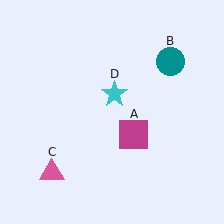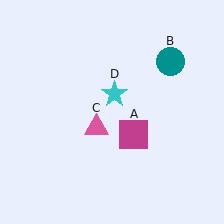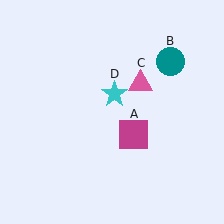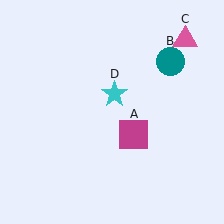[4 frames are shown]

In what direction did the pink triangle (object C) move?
The pink triangle (object C) moved up and to the right.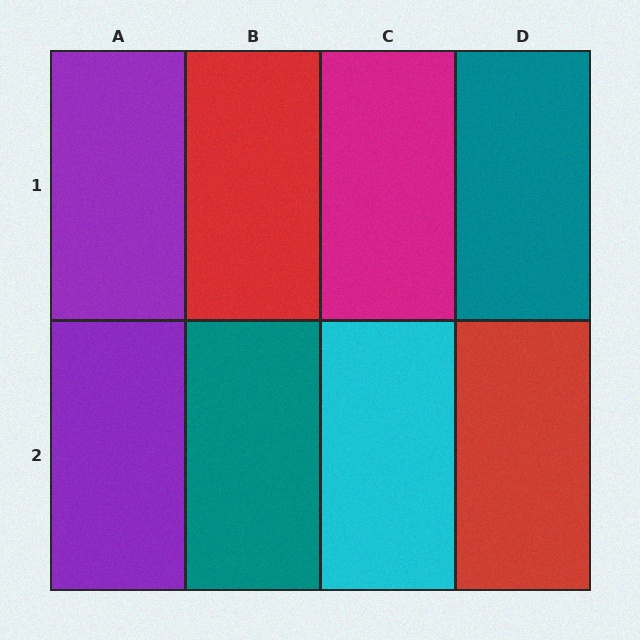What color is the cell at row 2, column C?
Cyan.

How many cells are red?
2 cells are red.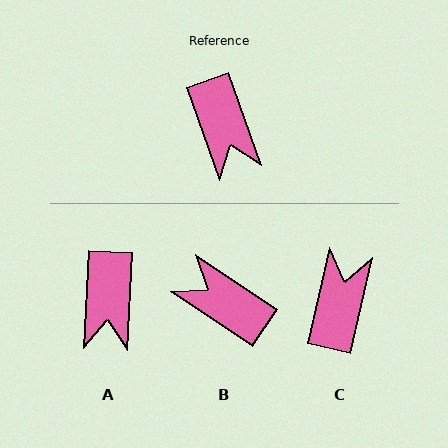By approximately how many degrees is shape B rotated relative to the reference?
Approximately 144 degrees clockwise.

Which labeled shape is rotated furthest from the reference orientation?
C, about 147 degrees away.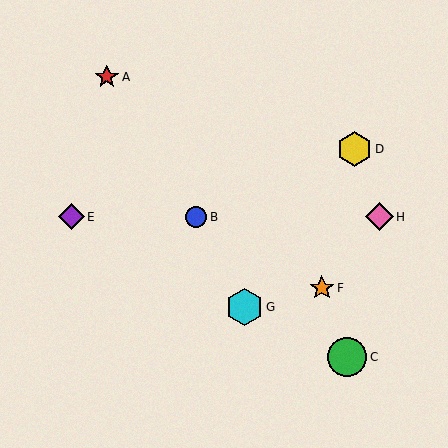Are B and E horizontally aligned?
Yes, both are at y≈217.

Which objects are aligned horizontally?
Objects B, E, H are aligned horizontally.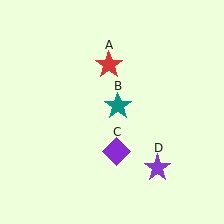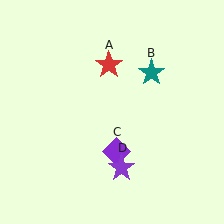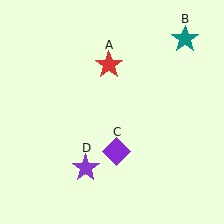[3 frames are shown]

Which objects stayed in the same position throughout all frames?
Red star (object A) and purple diamond (object C) remained stationary.